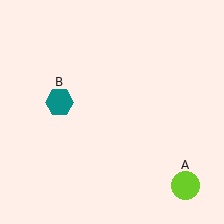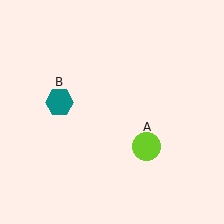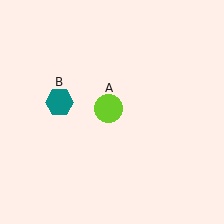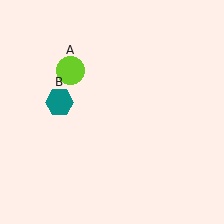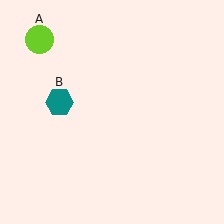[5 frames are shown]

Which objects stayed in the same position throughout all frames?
Teal hexagon (object B) remained stationary.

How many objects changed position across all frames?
1 object changed position: lime circle (object A).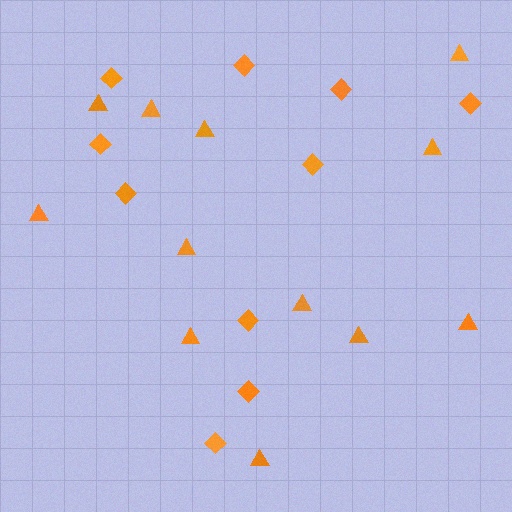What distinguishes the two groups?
There are 2 groups: one group of triangles (12) and one group of diamonds (10).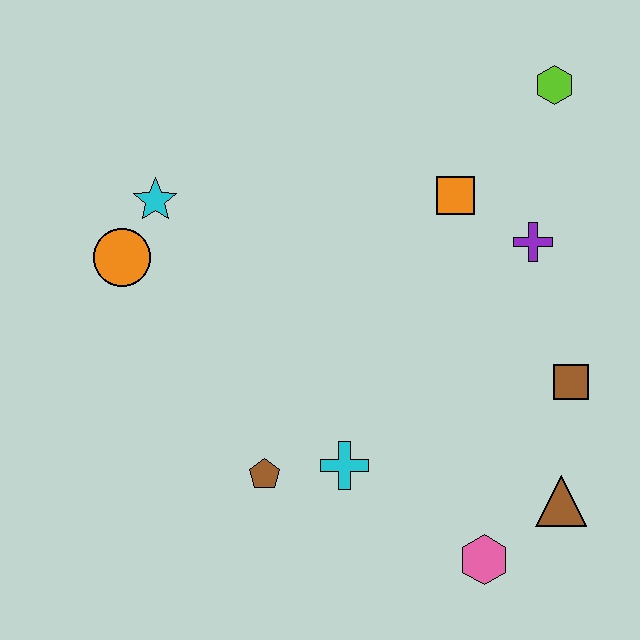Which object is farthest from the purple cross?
The orange circle is farthest from the purple cross.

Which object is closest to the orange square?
The purple cross is closest to the orange square.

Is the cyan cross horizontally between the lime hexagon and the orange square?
No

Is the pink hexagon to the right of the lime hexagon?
No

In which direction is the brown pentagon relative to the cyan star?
The brown pentagon is below the cyan star.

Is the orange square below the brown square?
No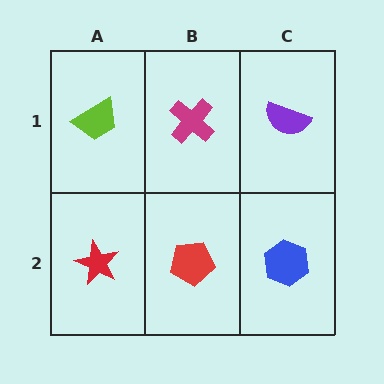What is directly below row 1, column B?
A red pentagon.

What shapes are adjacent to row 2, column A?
A lime trapezoid (row 1, column A), a red pentagon (row 2, column B).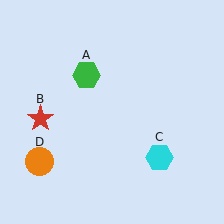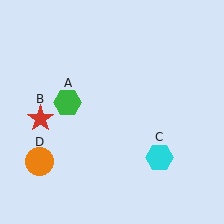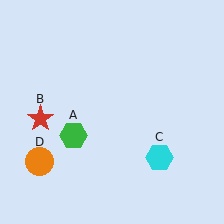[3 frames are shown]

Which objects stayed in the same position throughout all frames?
Red star (object B) and cyan hexagon (object C) and orange circle (object D) remained stationary.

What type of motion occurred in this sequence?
The green hexagon (object A) rotated counterclockwise around the center of the scene.